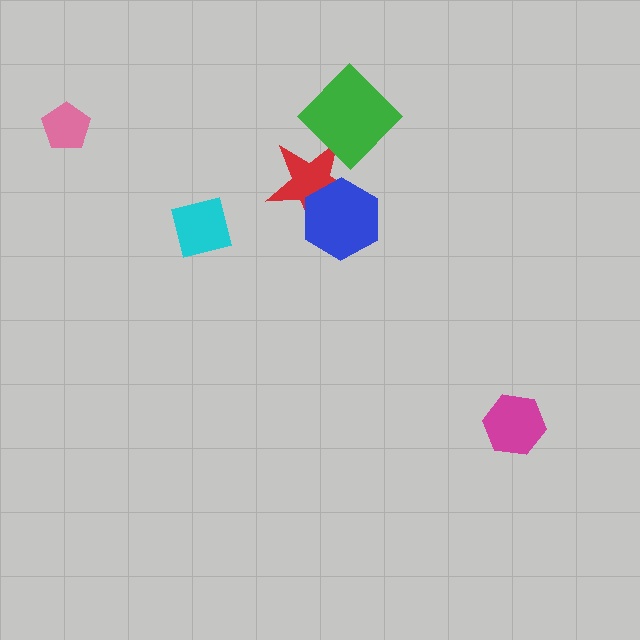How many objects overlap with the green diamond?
1 object overlaps with the green diamond.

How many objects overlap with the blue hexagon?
1 object overlaps with the blue hexagon.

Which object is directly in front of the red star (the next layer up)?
The green diamond is directly in front of the red star.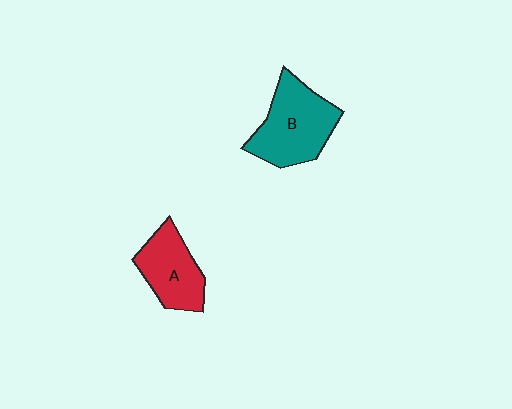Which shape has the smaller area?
Shape A (red).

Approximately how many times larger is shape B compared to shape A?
Approximately 1.3 times.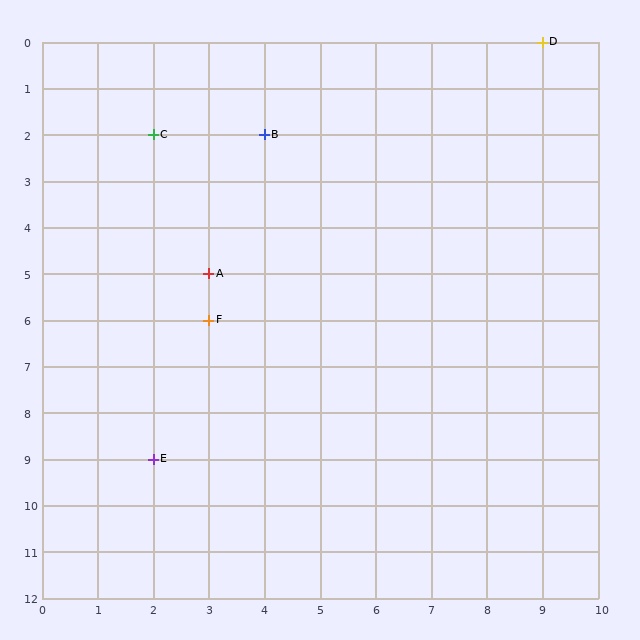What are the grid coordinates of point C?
Point C is at grid coordinates (2, 2).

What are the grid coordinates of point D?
Point D is at grid coordinates (9, 0).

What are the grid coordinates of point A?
Point A is at grid coordinates (3, 5).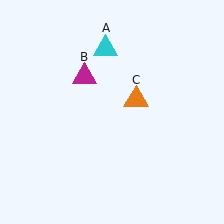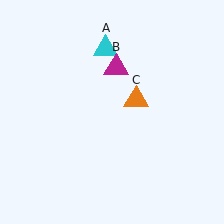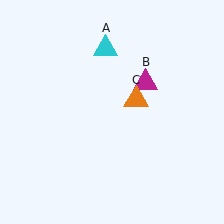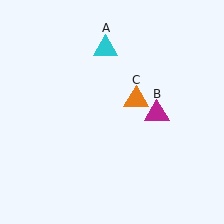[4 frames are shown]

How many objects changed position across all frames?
1 object changed position: magenta triangle (object B).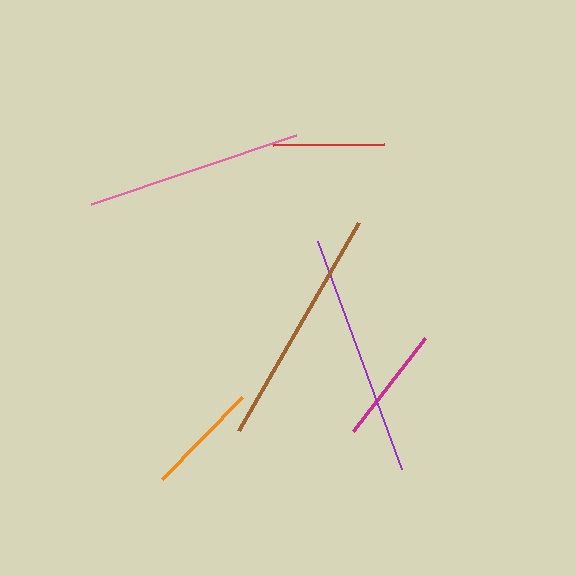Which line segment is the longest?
The purple line is the longest at approximately 243 pixels.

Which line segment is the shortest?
The red line is the shortest at approximately 111 pixels.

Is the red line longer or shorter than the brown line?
The brown line is longer than the red line.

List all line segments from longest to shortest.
From longest to shortest: purple, brown, pink, magenta, orange, red.